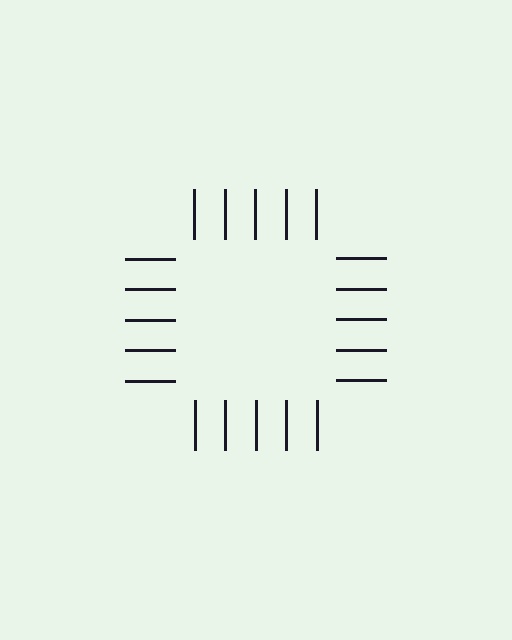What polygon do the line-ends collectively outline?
An illusory square — the line segments terminate on its edges but no continuous stroke is drawn.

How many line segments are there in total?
20 — 5 along each of the 4 edges.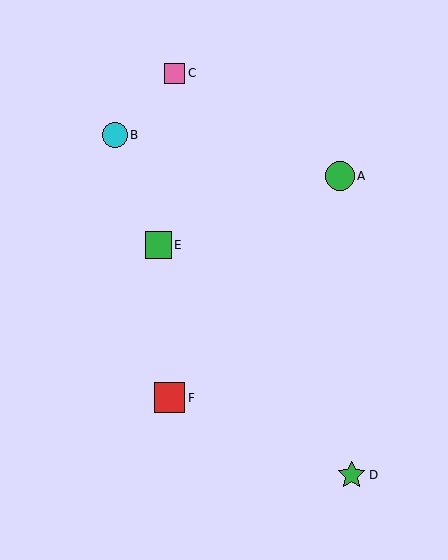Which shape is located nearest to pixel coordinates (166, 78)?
The pink square (labeled C) at (175, 73) is nearest to that location.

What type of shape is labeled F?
Shape F is a red square.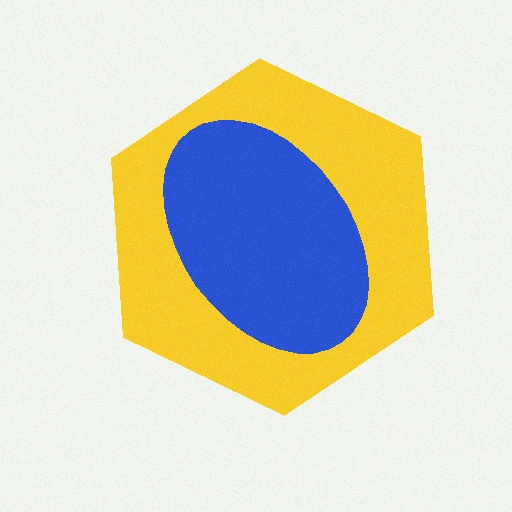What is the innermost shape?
The blue ellipse.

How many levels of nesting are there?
2.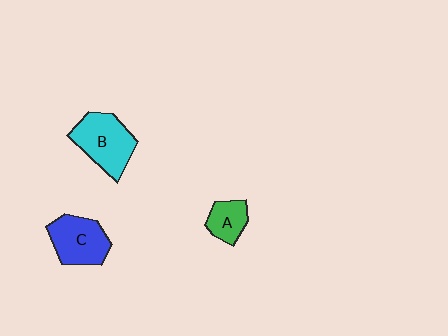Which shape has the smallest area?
Shape A (green).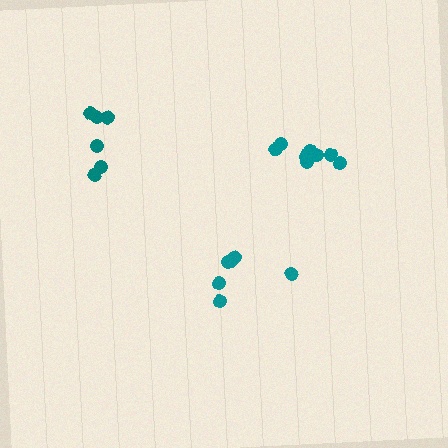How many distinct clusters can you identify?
There are 3 distinct clusters.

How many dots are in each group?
Group 1: 6 dots, Group 2: 10 dots, Group 3: 6 dots (22 total).